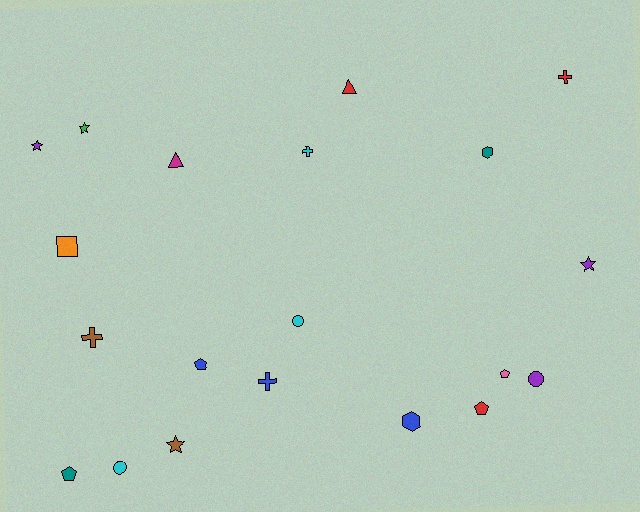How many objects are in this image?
There are 20 objects.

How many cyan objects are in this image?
There are 3 cyan objects.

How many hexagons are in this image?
There are 2 hexagons.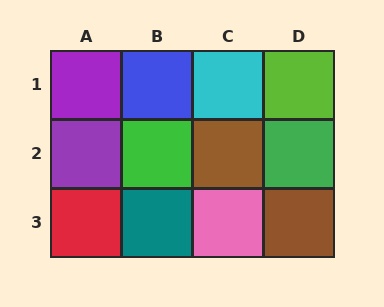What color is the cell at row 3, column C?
Pink.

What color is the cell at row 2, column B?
Green.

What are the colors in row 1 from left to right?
Purple, blue, cyan, lime.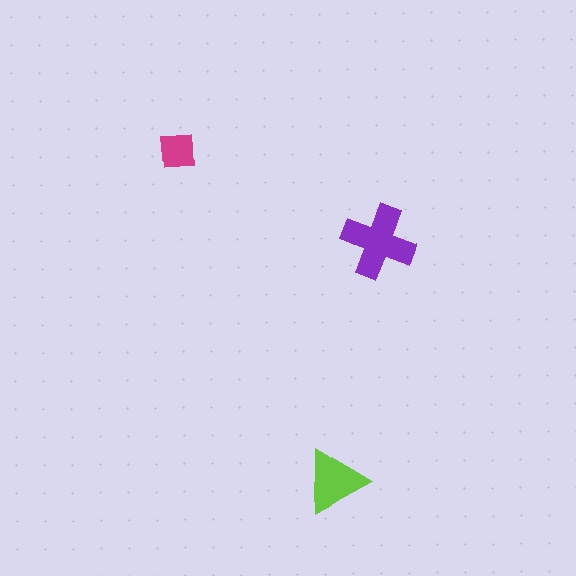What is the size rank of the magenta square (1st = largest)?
3rd.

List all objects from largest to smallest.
The purple cross, the lime triangle, the magenta square.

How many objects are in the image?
There are 3 objects in the image.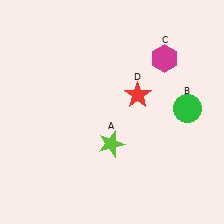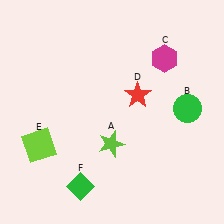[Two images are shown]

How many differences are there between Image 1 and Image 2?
There are 2 differences between the two images.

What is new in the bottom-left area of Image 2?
A green diamond (F) was added in the bottom-left area of Image 2.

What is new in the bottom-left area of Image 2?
A lime square (E) was added in the bottom-left area of Image 2.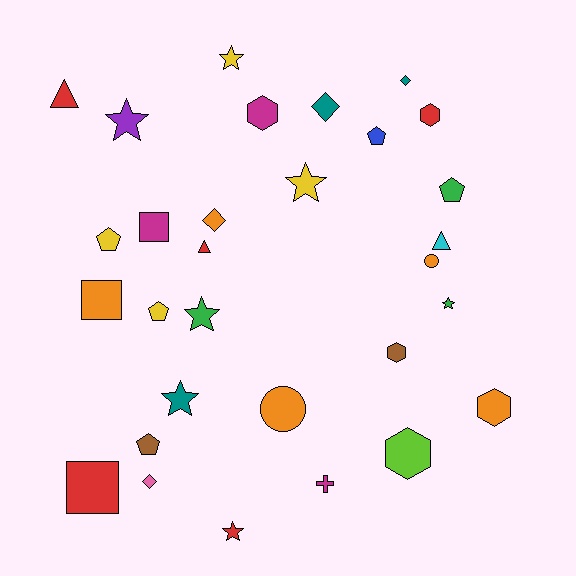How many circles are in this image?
There are 2 circles.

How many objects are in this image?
There are 30 objects.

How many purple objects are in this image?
There is 1 purple object.